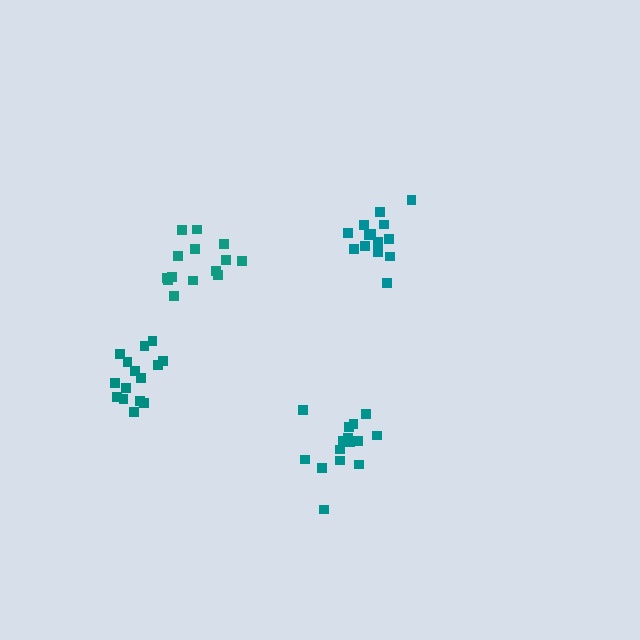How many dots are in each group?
Group 1: 14 dots, Group 2: 14 dots, Group 3: 15 dots, Group 4: 15 dots (58 total).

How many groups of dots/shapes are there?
There are 4 groups.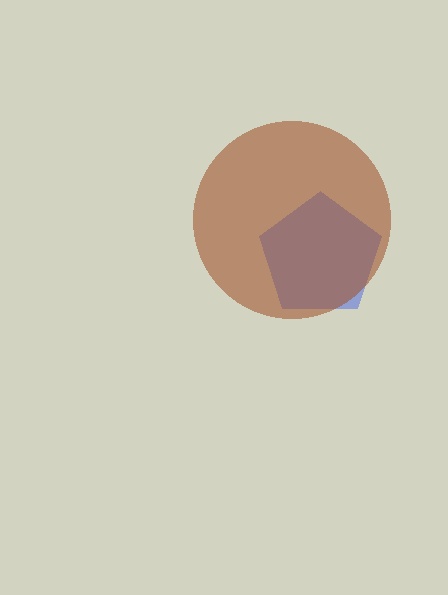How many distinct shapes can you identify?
There are 2 distinct shapes: a blue pentagon, a brown circle.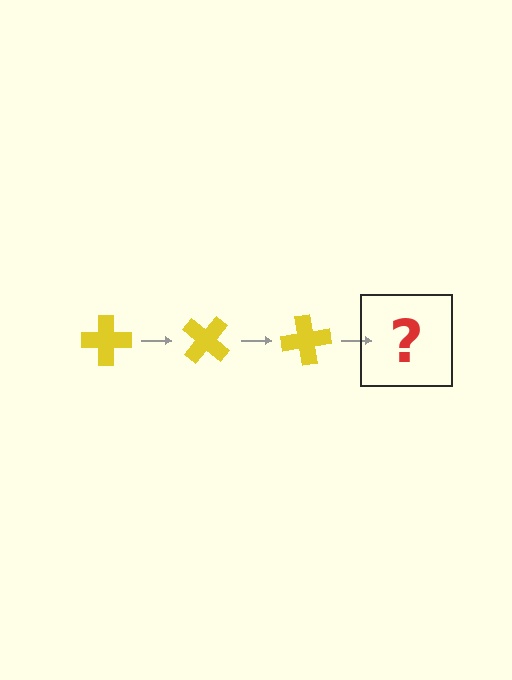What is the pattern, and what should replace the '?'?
The pattern is that the cross rotates 40 degrees each step. The '?' should be a yellow cross rotated 120 degrees.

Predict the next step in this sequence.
The next step is a yellow cross rotated 120 degrees.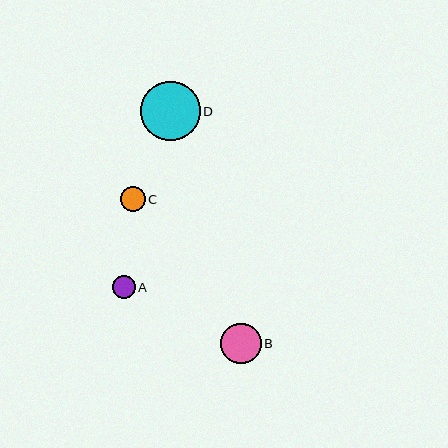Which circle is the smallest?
Circle A is the smallest with a size of approximately 23 pixels.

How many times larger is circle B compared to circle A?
Circle B is approximately 1.8 times the size of circle A.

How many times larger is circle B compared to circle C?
Circle B is approximately 1.6 times the size of circle C.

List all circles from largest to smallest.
From largest to smallest: D, B, C, A.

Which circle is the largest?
Circle D is the largest with a size of approximately 59 pixels.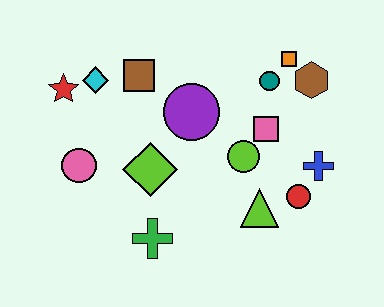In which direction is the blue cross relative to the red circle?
The blue cross is above the red circle.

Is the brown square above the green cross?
Yes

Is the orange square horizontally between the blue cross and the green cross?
Yes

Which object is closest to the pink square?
The lime circle is closest to the pink square.